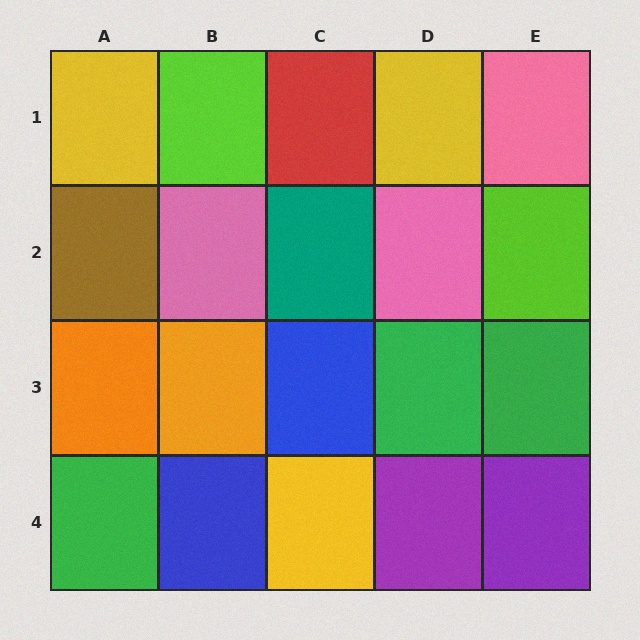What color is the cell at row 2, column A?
Brown.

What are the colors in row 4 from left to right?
Green, blue, yellow, purple, purple.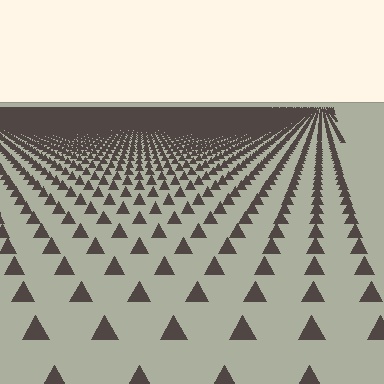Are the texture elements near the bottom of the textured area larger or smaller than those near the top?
Larger. Near the bottom, elements are closer to the viewer and appear at a bigger on-screen size.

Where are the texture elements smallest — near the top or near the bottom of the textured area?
Near the top.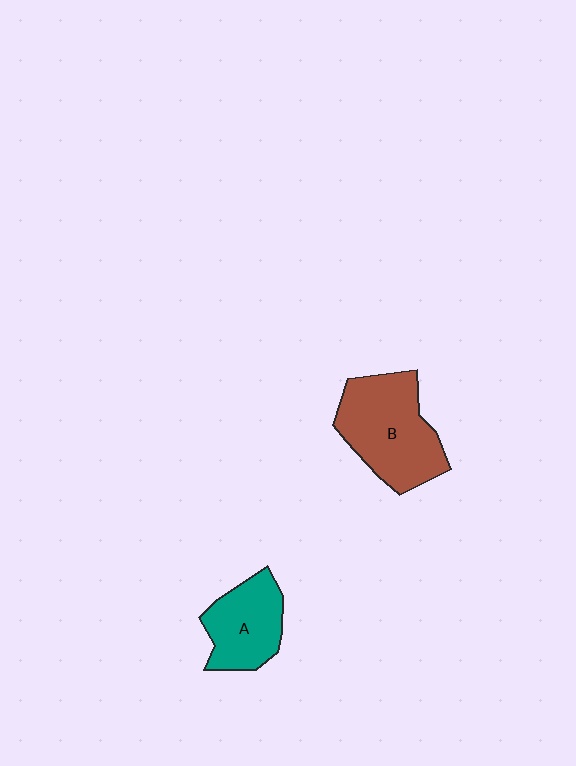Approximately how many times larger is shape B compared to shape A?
Approximately 1.5 times.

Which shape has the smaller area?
Shape A (teal).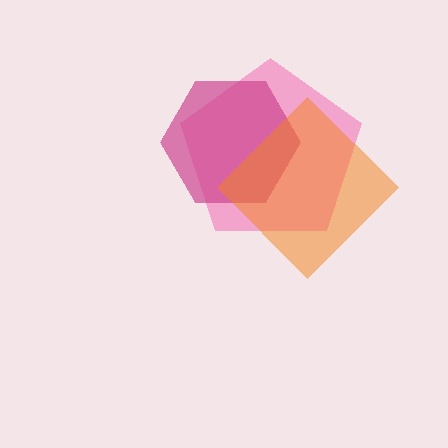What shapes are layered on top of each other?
The layered shapes are: a pink pentagon, a magenta hexagon, an orange diamond.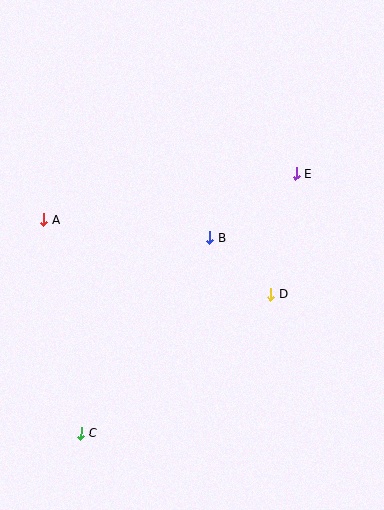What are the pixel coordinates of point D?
Point D is at (271, 294).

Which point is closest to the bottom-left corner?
Point C is closest to the bottom-left corner.